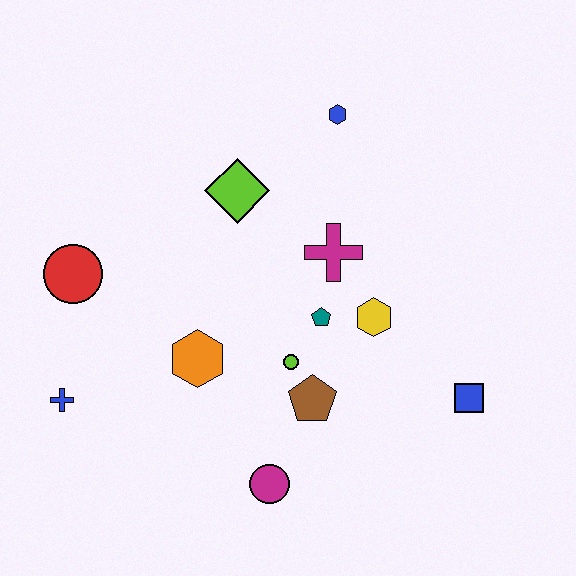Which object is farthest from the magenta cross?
The blue cross is farthest from the magenta cross.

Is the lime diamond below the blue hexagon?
Yes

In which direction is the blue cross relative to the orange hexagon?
The blue cross is to the left of the orange hexagon.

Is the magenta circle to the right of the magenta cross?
No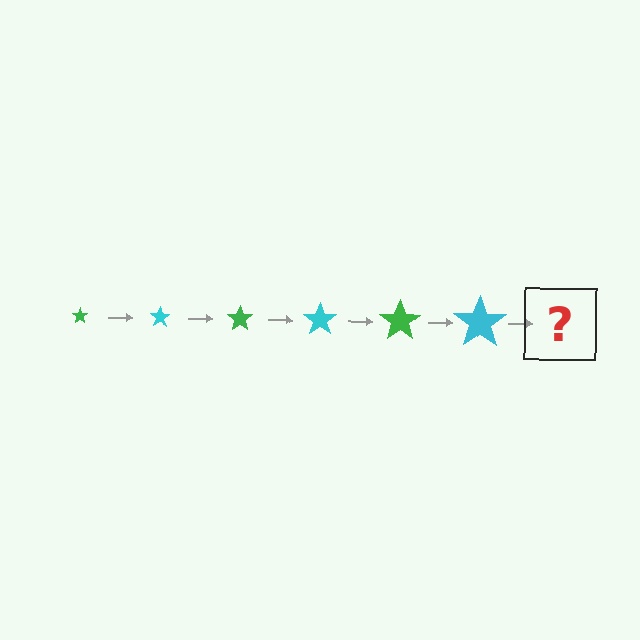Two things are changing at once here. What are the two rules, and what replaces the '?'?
The two rules are that the star grows larger each step and the color cycles through green and cyan. The '?' should be a green star, larger than the previous one.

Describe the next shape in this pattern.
It should be a green star, larger than the previous one.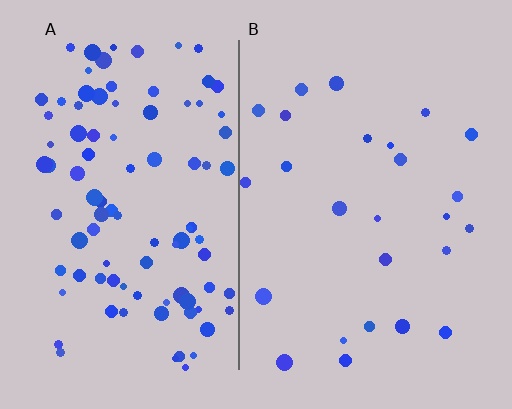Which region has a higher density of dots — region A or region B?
A (the left).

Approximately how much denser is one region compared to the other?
Approximately 3.7× — region A over region B.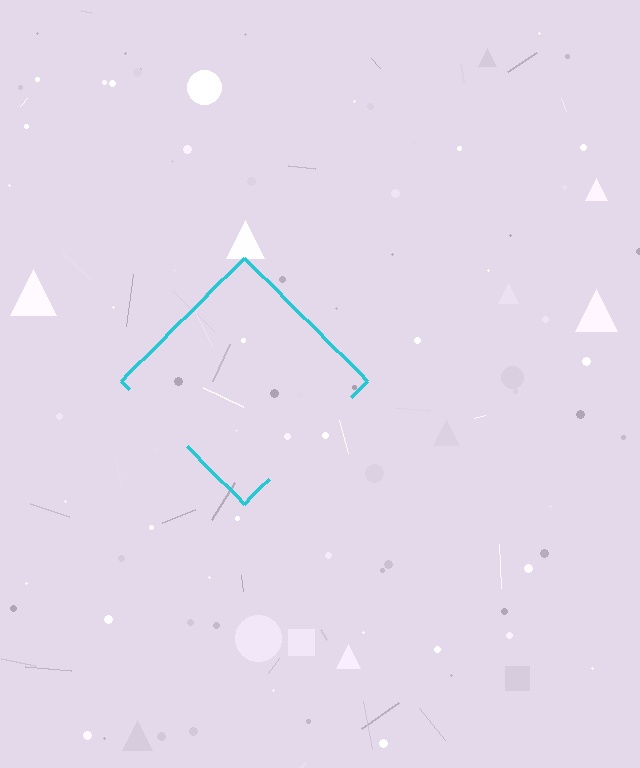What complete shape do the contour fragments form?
The contour fragments form a diamond.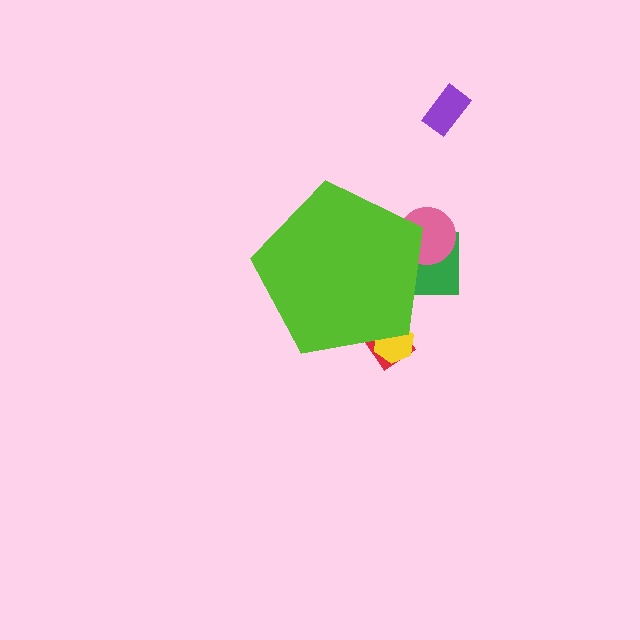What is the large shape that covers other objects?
A lime pentagon.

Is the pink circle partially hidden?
Yes, the pink circle is partially hidden behind the lime pentagon.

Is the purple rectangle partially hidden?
No, the purple rectangle is fully visible.